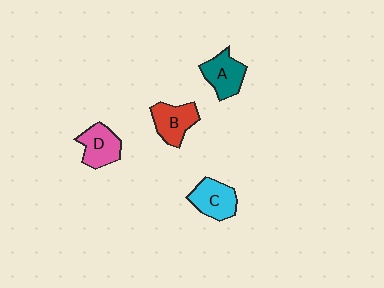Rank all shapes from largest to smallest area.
From largest to smallest: C (cyan), B (red), D (pink), A (teal).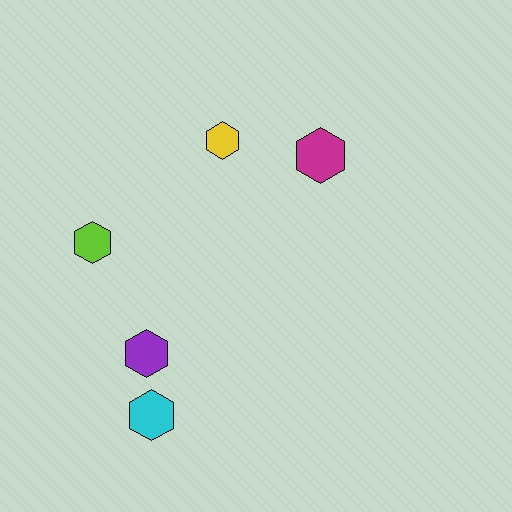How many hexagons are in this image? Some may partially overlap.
There are 5 hexagons.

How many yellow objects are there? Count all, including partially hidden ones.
There is 1 yellow object.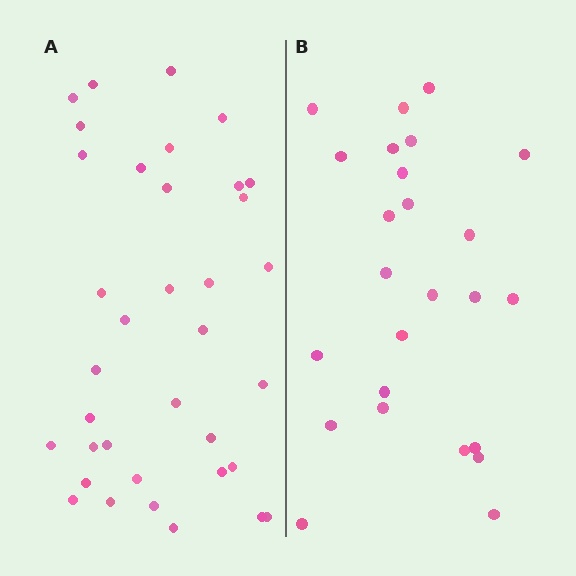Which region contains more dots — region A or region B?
Region A (the left region) has more dots.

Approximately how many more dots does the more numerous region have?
Region A has roughly 12 or so more dots than region B.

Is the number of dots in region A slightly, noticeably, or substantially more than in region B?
Region A has noticeably more, but not dramatically so. The ratio is roughly 1.4 to 1.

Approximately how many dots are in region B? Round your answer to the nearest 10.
About 20 dots. (The exact count is 25, which rounds to 20.)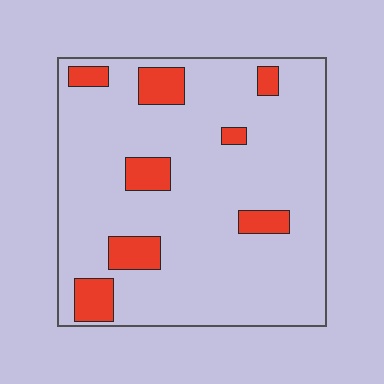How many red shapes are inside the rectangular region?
8.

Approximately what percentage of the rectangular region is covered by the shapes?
Approximately 15%.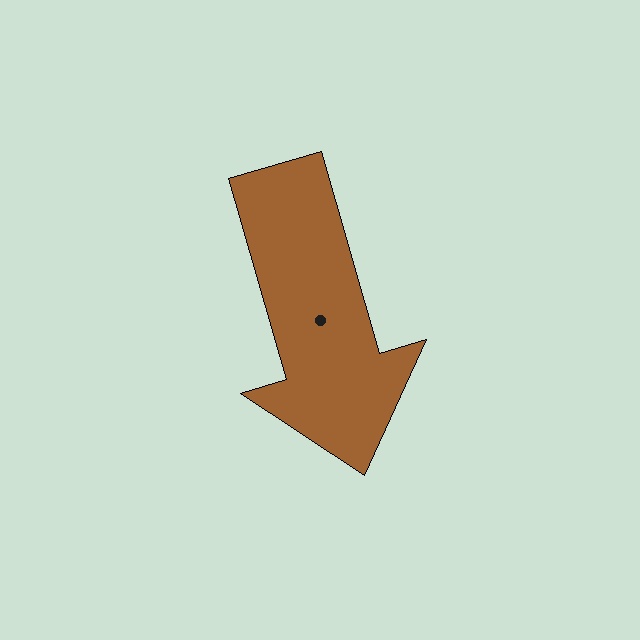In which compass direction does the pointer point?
South.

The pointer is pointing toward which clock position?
Roughly 5 o'clock.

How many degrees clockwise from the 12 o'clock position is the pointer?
Approximately 164 degrees.